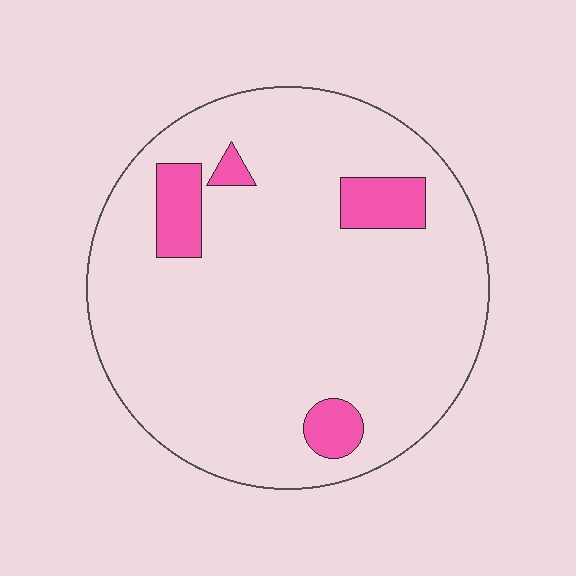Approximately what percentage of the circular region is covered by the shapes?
Approximately 10%.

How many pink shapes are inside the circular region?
4.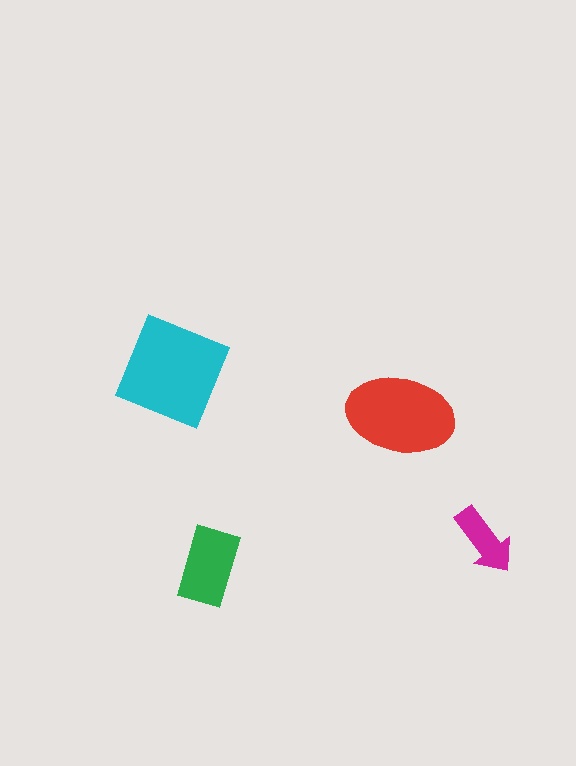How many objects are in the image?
There are 4 objects in the image.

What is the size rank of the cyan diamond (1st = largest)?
1st.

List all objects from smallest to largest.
The magenta arrow, the green rectangle, the red ellipse, the cyan diamond.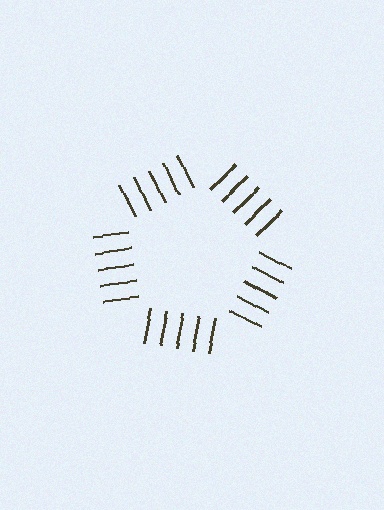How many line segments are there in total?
25 — 5 along each of the 5 edges.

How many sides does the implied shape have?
5 sides — the line-ends trace a pentagon.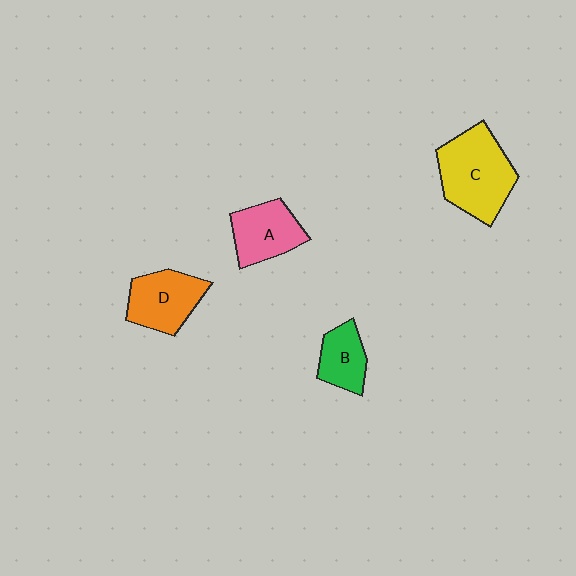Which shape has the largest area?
Shape C (yellow).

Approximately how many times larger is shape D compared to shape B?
Approximately 1.4 times.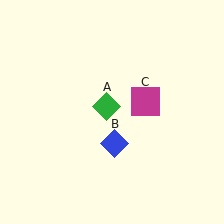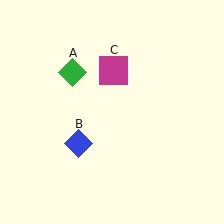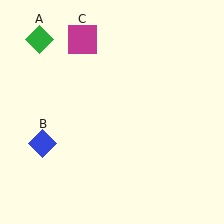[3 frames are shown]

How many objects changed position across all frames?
3 objects changed position: green diamond (object A), blue diamond (object B), magenta square (object C).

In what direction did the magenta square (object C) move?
The magenta square (object C) moved up and to the left.